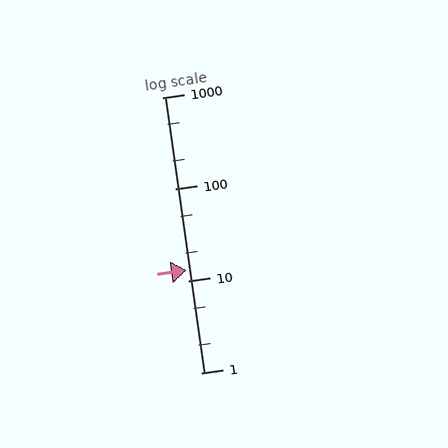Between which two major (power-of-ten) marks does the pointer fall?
The pointer is between 10 and 100.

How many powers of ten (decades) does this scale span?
The scale spans 3 decades, from 1 to 1000.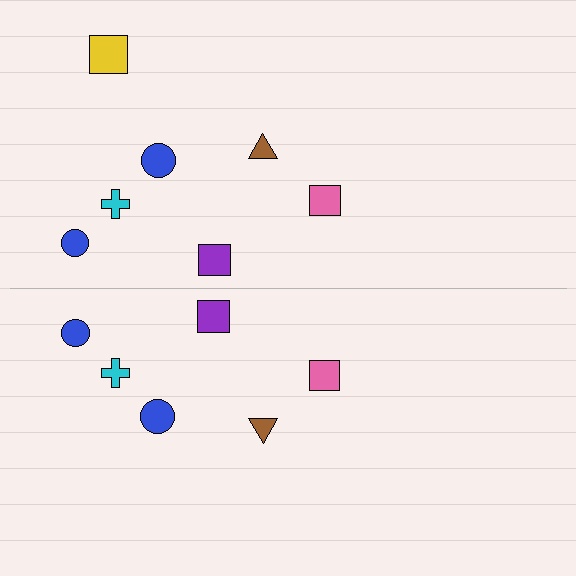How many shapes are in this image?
There are 13 shapes in this image.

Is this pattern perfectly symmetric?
No, the pattern is not perfectly symmetric. A yellow square is missing from the bottom side.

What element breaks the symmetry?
A yellow square is missing from the bottom side.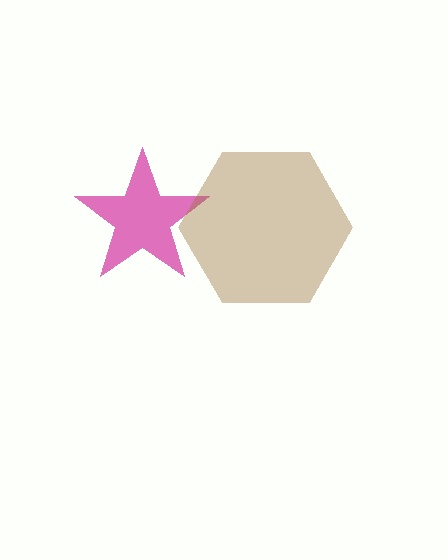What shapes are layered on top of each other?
The layered shapes are: a magenta star, a brown hexagon.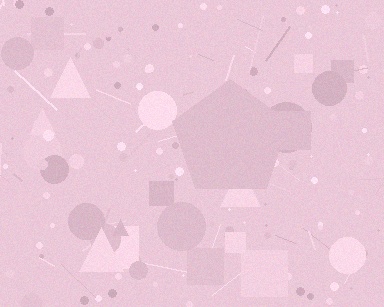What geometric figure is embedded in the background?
A pentagon is embedded in the background.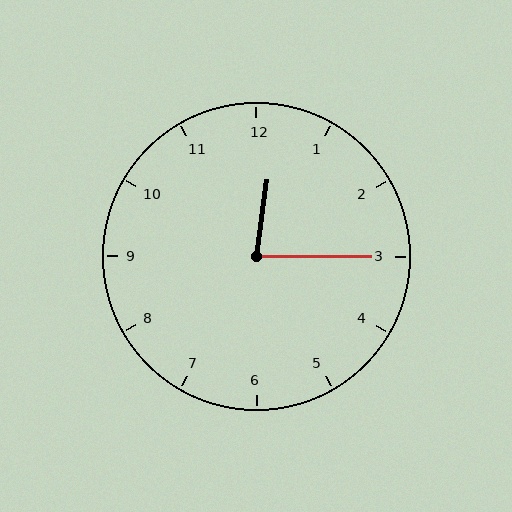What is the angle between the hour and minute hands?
Approximately 82 degrees.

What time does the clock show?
12:15.